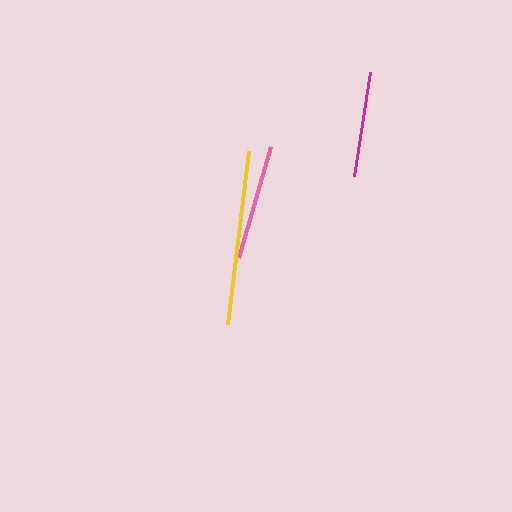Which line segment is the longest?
The yellow line is the longest at approximately 174 pixels.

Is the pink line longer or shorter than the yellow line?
The yellow line is longer than the pink line.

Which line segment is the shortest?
The magenta line is the shortest at approximately 105 pixels.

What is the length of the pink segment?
The pink segment is approximately 116 pixels long.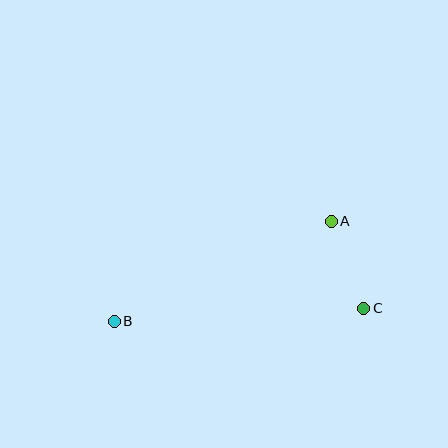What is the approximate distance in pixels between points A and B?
The distance between A and B is approximately 239 pixels.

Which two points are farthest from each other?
Points B and C are farthest from each other.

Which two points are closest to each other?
Points A and C are closest to each other.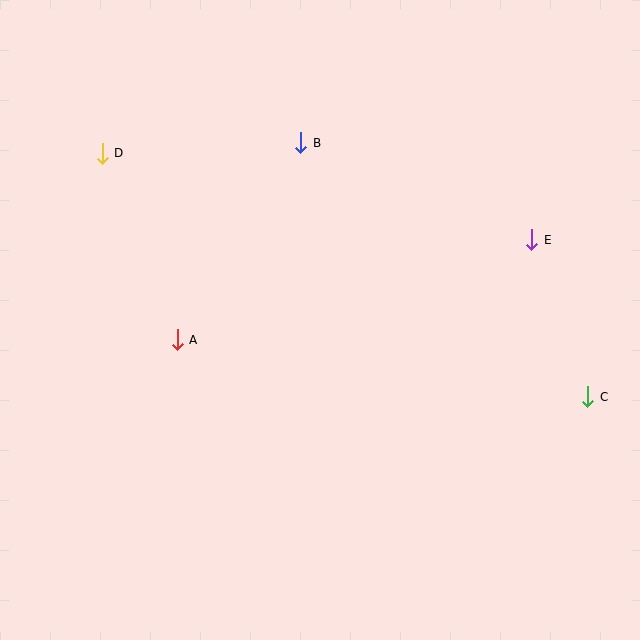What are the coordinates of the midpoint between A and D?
The midpoint between A and D is at (140, 247).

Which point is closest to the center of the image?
Point A at (177, 340) is closest to the center.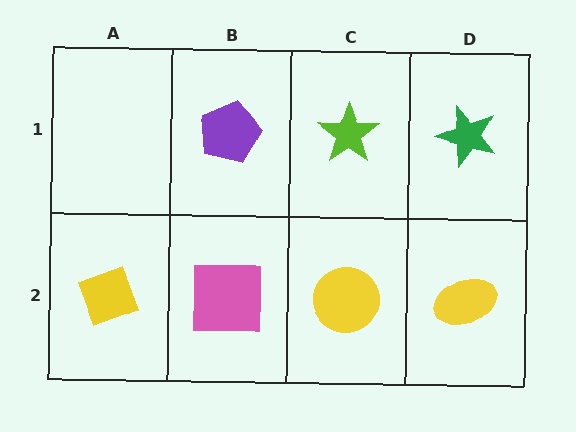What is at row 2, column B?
A pink square.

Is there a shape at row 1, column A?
No, that cell is empty.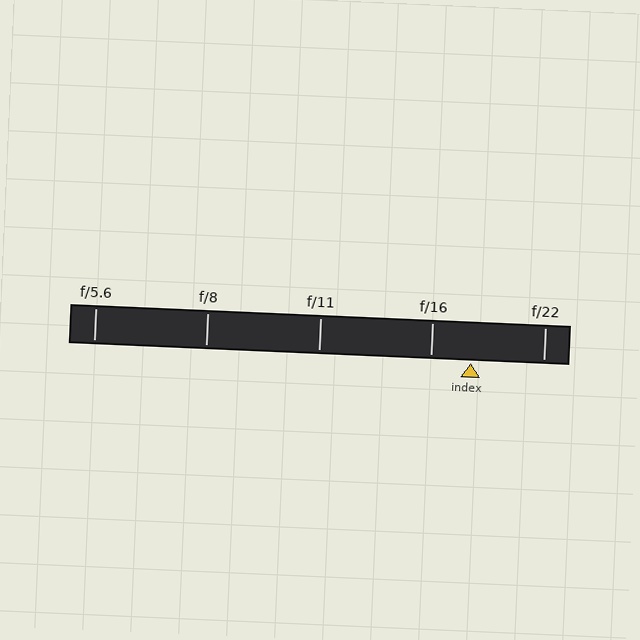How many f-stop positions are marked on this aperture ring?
There are 5 f-stop positions marked.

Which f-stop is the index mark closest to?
The index mark is closest to f/16.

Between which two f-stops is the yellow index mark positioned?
The index mark is between f/16 and f/22.